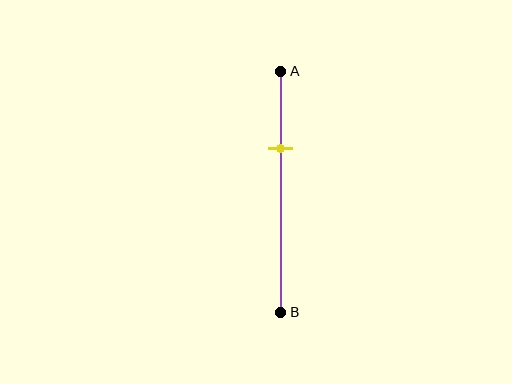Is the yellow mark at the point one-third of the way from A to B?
Yes, the mark is approximately at the one-third point.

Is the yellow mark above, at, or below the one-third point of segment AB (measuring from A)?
The yellow mark is approximately at the one-third point of segment AB.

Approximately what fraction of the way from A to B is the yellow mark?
The yellow mark is approximately 30% of the way from A to B.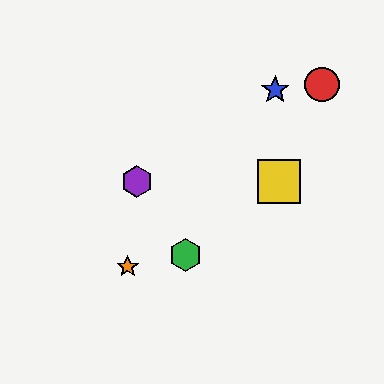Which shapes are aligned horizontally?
The yellow square, the purple hexagon are aligned horizontally.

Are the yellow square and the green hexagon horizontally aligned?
No, the yellow square is at y≈182 and the green hexagon is at y≈255.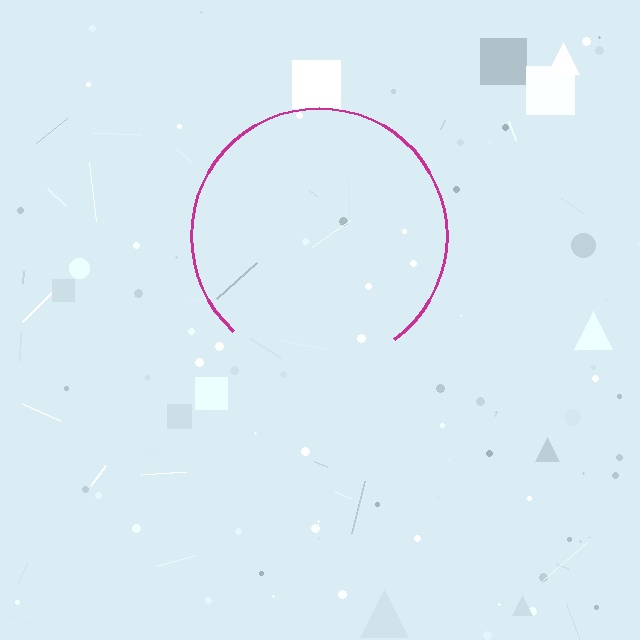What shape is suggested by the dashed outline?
The dashed outline suggests a circle.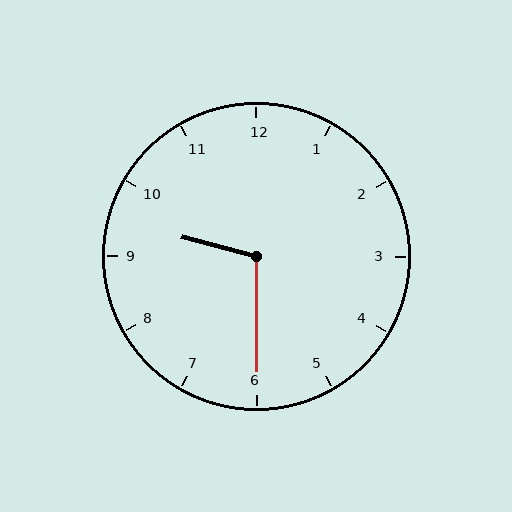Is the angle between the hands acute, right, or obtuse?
It is obtuse.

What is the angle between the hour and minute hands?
Approximately 105 degrees.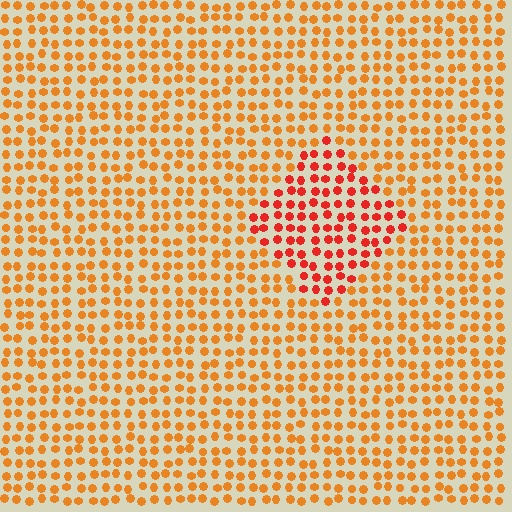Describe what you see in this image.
The image is filled with small orange elements in a uniform arrangement. A diamond-shaped region is visible where the elements are tinted to a slightly different hue, forming a subtle color boundary.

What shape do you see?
I see a diamond.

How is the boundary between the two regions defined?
The boundary is defined purely by a slight shift in hue (about 29 degrees). Spacing, size, and orientation are identical on both sides.